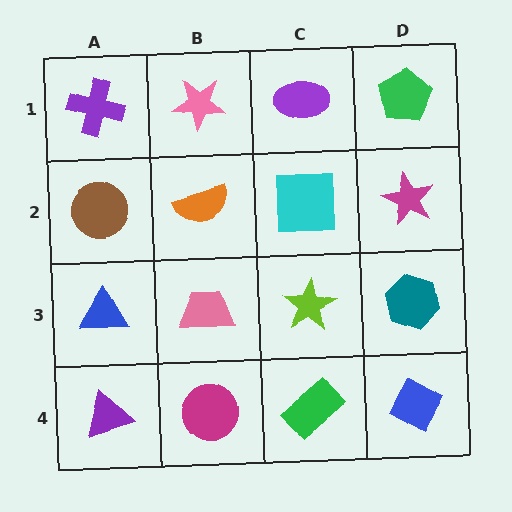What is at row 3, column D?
A teal hexagon.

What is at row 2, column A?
A brown circle.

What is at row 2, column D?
A magenta star.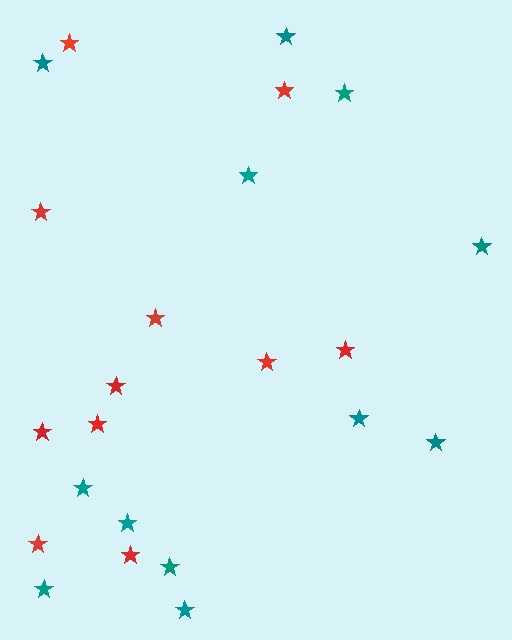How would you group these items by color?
There are 2 groups: one group of teal stars (12) and one group of red stars (11).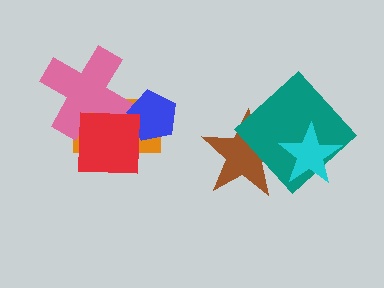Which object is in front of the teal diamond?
The cyan star is in front of the teal diamond.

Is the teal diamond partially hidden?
Yes, it is partially covered by another shape.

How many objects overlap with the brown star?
2 objects overlap with the brown star.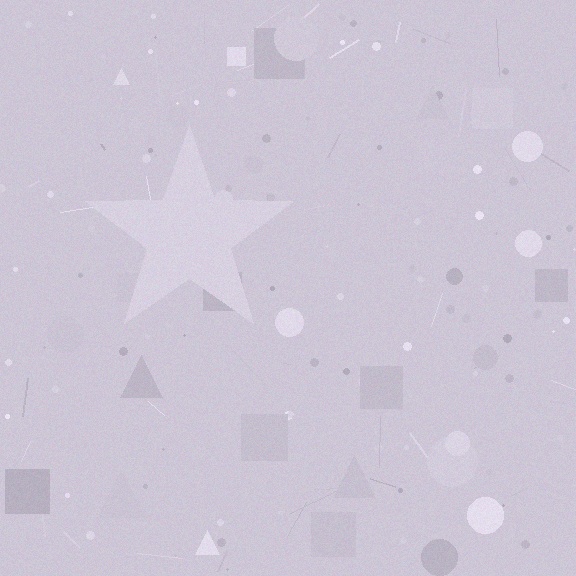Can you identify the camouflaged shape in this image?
The camouflaged shape is a star.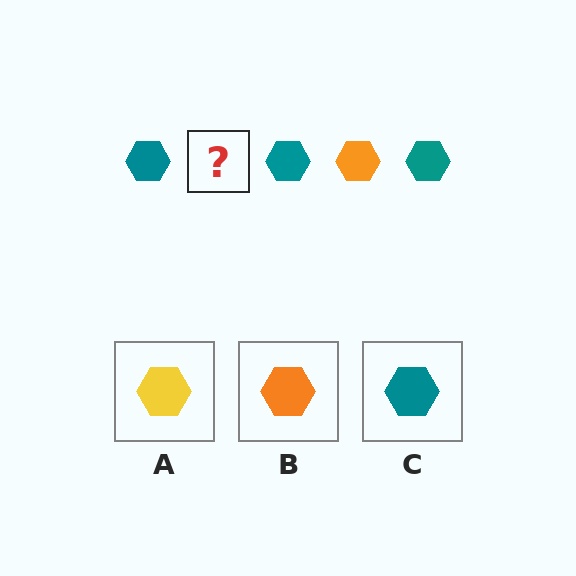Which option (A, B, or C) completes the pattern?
B.